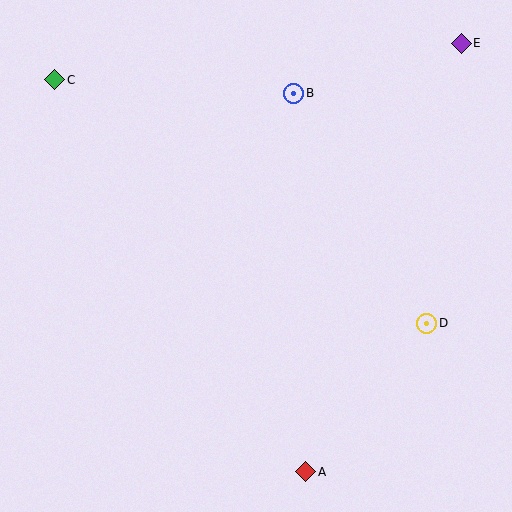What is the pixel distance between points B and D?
The distance between B and D is 266 pixels.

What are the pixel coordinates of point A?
Point A is at (306, 472).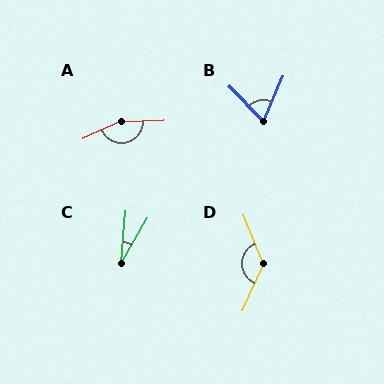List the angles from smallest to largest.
C (25°), B (67°), D (133°), A (158°).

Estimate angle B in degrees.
Approximately 67 degrees.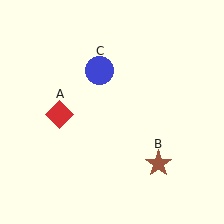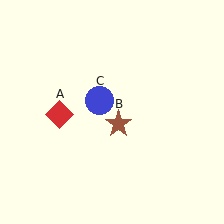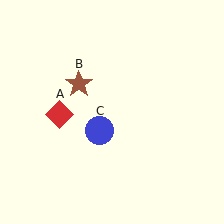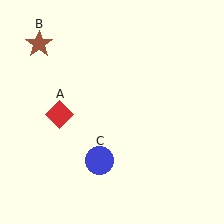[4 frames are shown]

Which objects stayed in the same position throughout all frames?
Red diamond (object A) remained stationary.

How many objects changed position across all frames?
2 objects changed position: brown star (object B), blue circle (object C).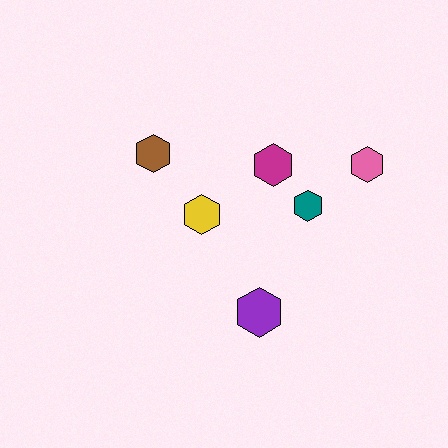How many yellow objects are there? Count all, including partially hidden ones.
There is 1 yellow object.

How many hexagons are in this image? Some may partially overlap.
There are 6 hexagons.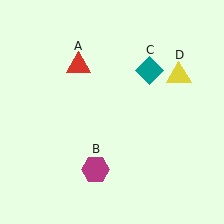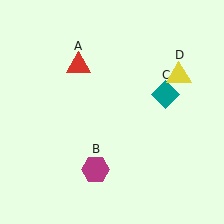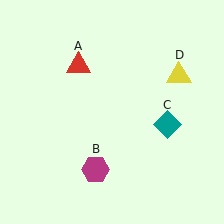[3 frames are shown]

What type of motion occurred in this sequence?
The teal diamond (object C) rotated clockwise around the center of the scene.